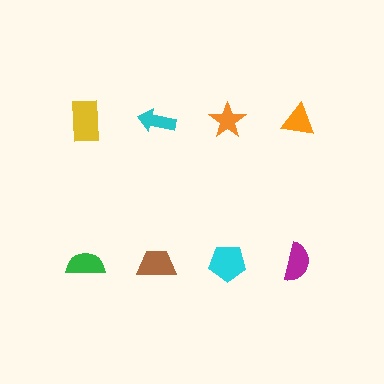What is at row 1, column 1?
A yellow rectangle.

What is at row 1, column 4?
An orange triangle.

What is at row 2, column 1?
A green semicircle.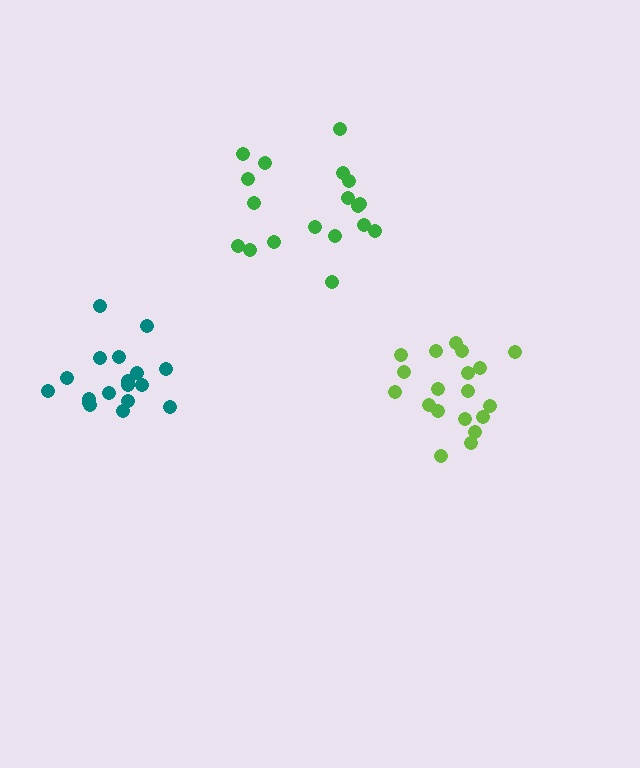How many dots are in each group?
Group 1: 18 dots, Group 2: 19 dots, Group 3: 18 dots (55 total).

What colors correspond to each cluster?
The clusters are colored: green, lime, teal.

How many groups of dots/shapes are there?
There are 3 groups.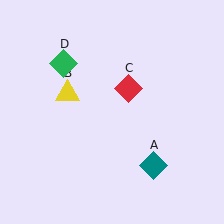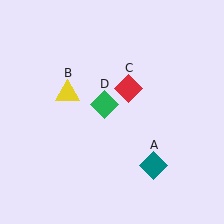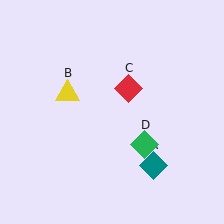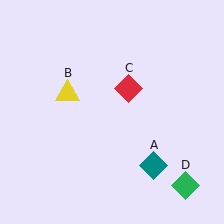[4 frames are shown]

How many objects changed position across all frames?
1 object changed position: green diamond (object D).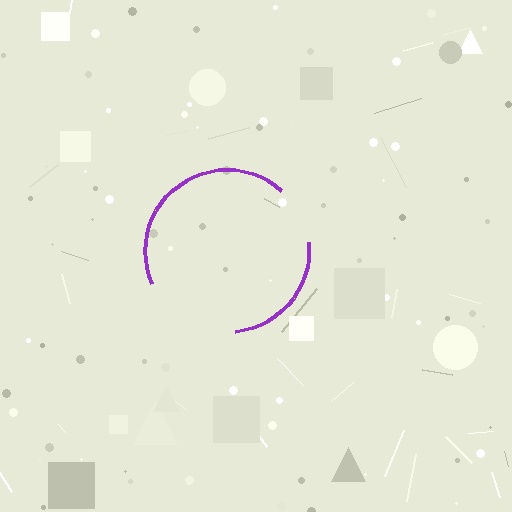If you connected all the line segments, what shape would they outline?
They would outline a circle.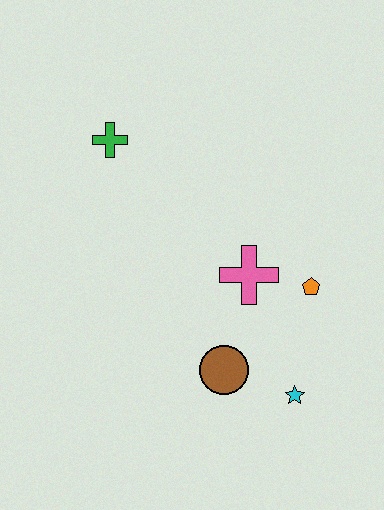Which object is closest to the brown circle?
The cyan star is closest to the brown circle.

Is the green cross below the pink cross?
No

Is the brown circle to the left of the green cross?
No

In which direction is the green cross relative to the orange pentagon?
The green cross is to the left of the orange pentagon.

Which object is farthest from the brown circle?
The green cross is farthest from the brown circle.